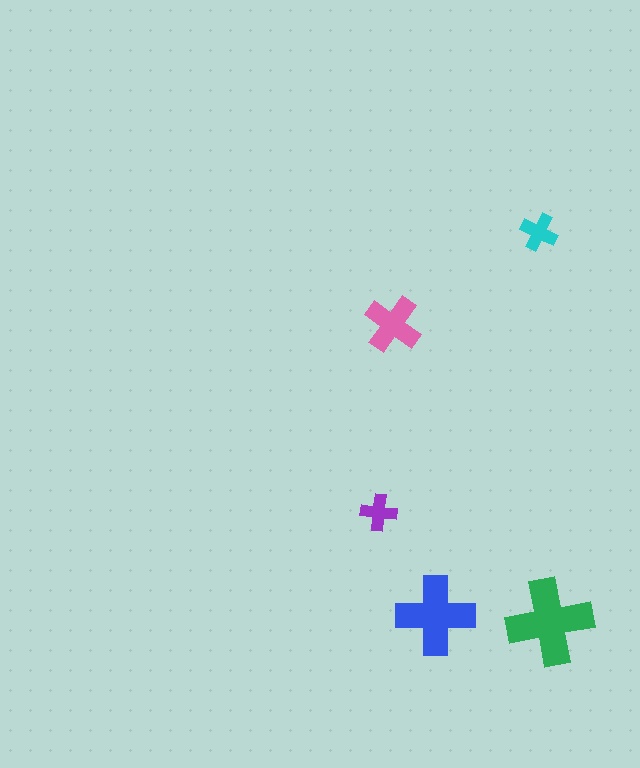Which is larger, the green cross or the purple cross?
The green one.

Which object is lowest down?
The green cross is bottommost.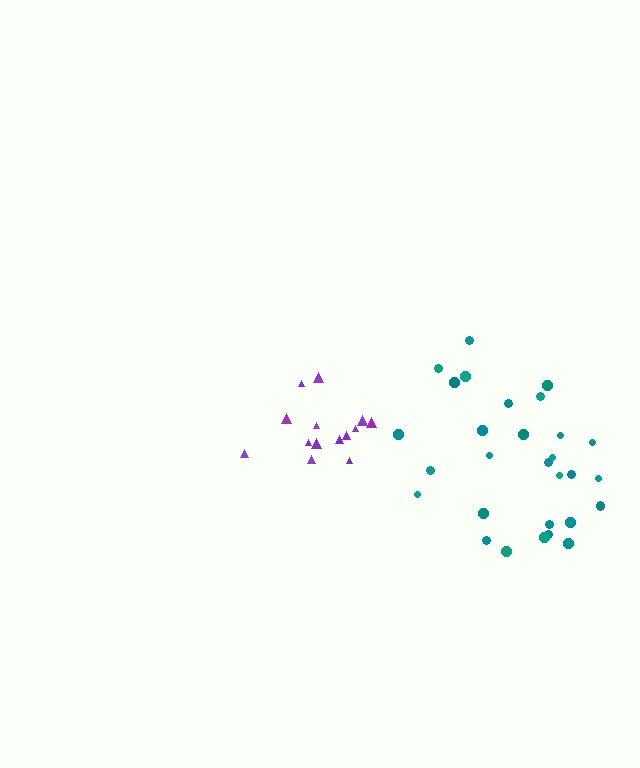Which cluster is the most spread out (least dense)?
Teal.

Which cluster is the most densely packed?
Purple.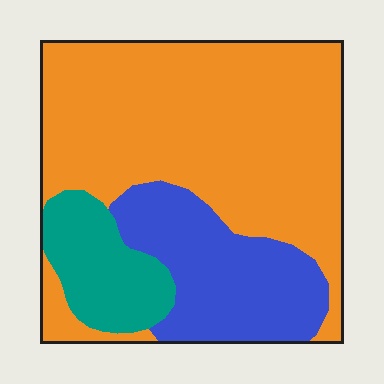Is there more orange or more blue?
Orange.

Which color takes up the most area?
Orange, at roughly 65%.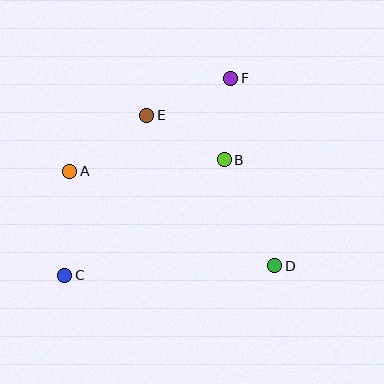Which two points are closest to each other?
Points B and F are closest to each other.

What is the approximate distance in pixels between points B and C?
The distance between B and C is approximately 197 pixels.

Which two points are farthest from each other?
Points C and F are farthest from each other.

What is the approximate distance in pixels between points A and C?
The distance between A and C is approximately 104 pixels.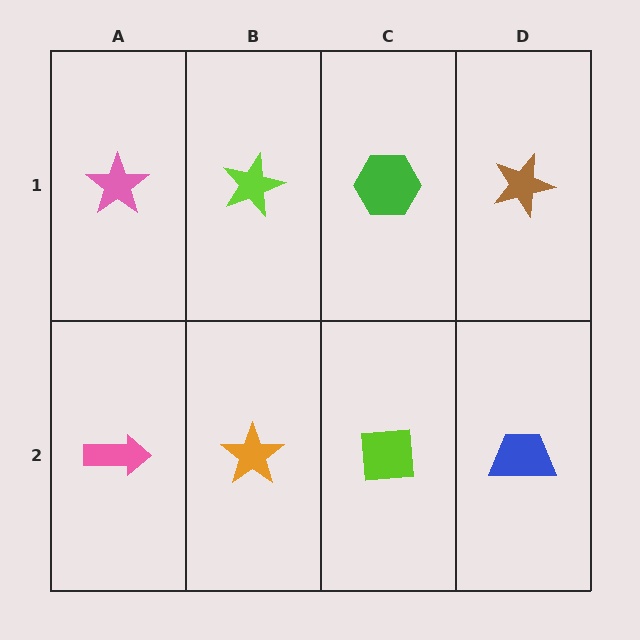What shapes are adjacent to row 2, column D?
A brown star (row 1, column D), a lime square (row 2, column C).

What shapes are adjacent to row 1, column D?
A blue trapezoid (row 2, column D), a green hexagon (row 1, column C).